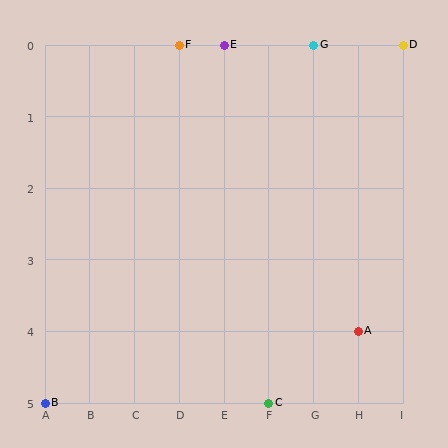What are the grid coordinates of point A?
Point A is at grid coordinates (H, 4).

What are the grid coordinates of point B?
Point B is at grid coordinates (A, 5).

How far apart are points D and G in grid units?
Points D and G are 2 columns apart.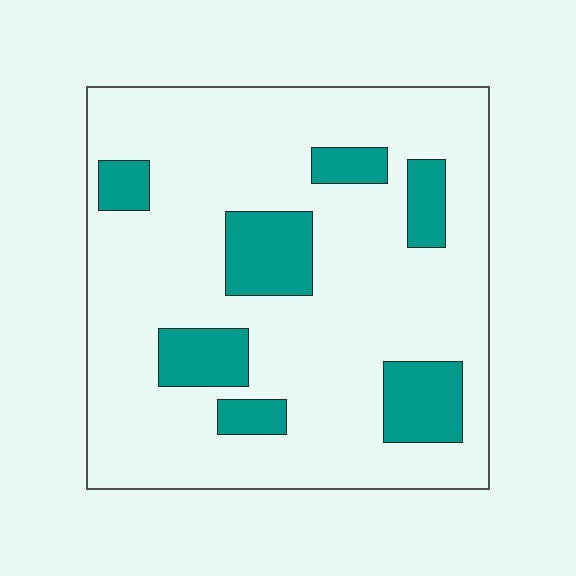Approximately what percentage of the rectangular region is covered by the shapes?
Approximately 20%.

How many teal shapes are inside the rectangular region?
7.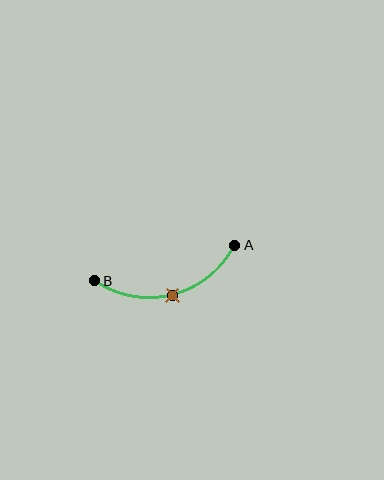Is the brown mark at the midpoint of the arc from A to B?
Yes. The brown mark lies on the arc at equal arc-length from both A and B — it is the arc midpoint.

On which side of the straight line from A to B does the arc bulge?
The arc bulges below the straight line connecting A and B.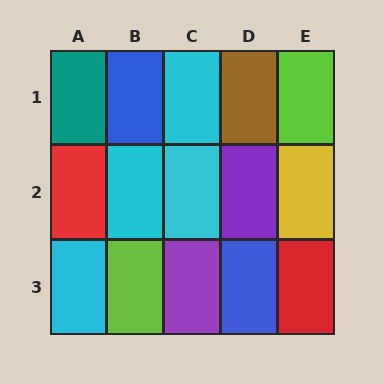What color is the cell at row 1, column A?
Teal.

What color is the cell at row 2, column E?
Yellow.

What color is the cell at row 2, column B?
Cyan.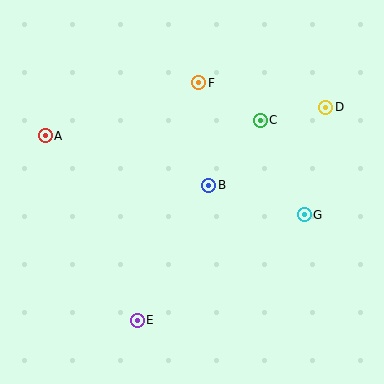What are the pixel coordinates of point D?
Point D is at (326, 107).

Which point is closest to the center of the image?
Point B at (209, 185) is closest to the center.